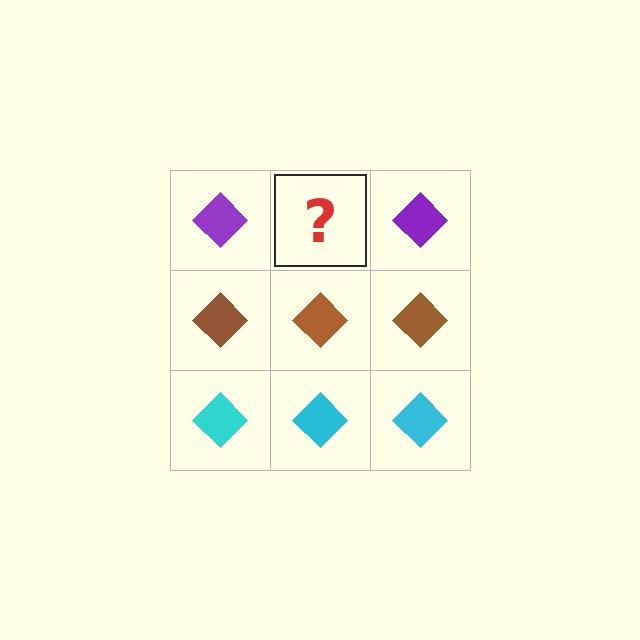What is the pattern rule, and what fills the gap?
The rule is that each row has a consistent color. The gap should be filled with a purple diamond.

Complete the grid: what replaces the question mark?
The question mark should be replaced with a purple diamond.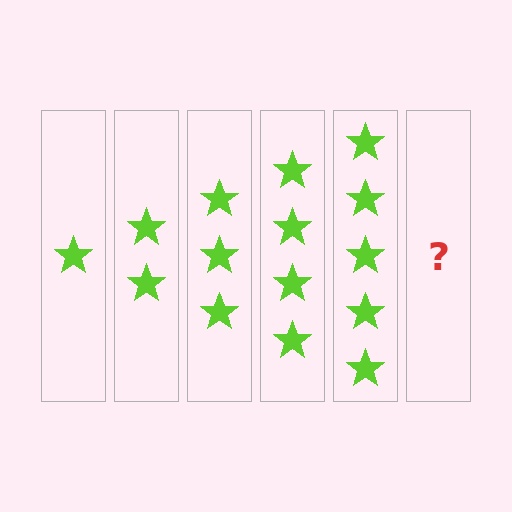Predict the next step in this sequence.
The next step is 6 stars.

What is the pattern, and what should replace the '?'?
The pattern is that each step adds one more star. The '?' should be 6 stars.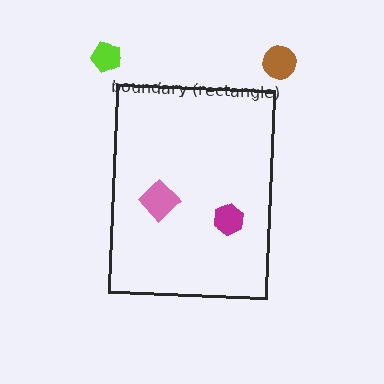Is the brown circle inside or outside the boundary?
Outside.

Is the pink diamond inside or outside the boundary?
Inside.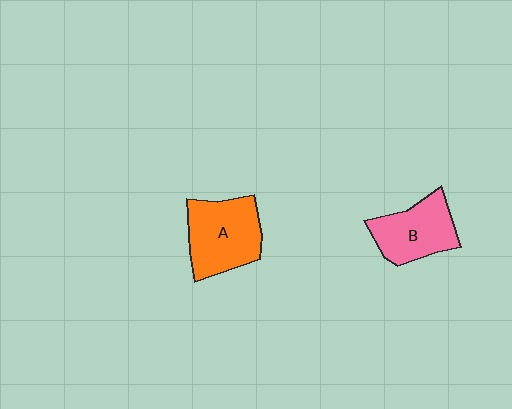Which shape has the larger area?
Shape A (orange).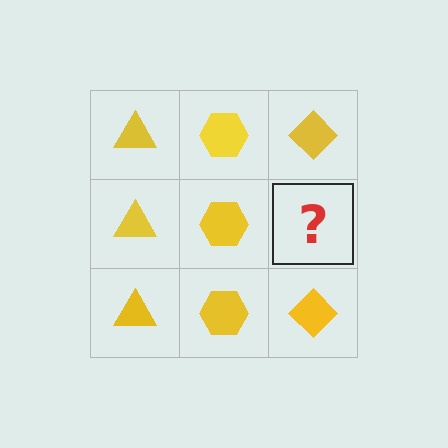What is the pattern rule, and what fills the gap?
The rule is that each column has a consistent shape. The gap should be filled with a yellow diamond.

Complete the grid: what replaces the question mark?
The question mark should be replaced with a yellow diamond.